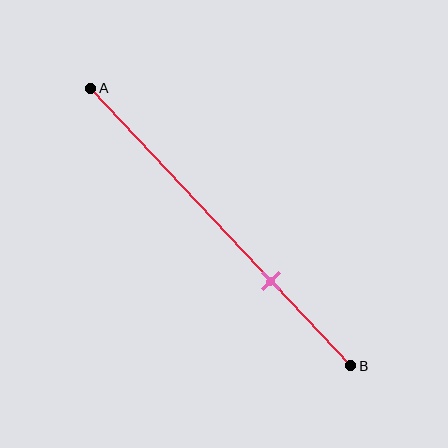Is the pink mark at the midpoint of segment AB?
No, the mark is at about 70% from A, not at the 50% midpoint.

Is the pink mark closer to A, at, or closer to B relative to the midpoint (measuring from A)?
The pink mark is closer to point B than the midpoint of segment AB.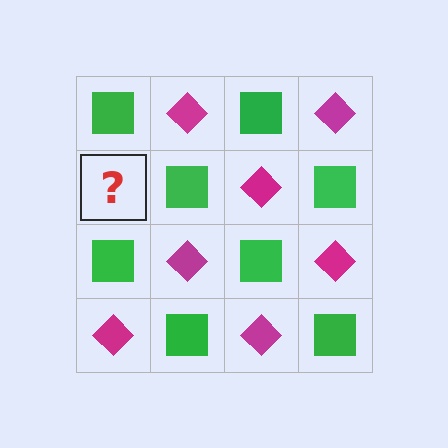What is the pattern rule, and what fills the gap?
The rule is that it alternates green square and magenta diamond in a checkerboard pattern. The gap should be filled with a magenta diamond.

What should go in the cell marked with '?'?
The missing cell should contain a magenta diamond.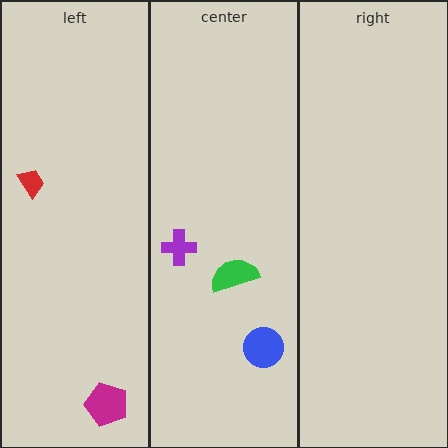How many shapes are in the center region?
3.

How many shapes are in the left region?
2.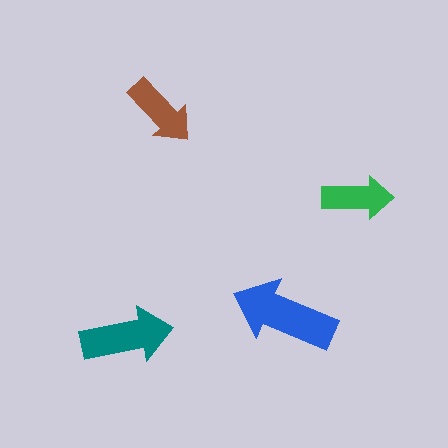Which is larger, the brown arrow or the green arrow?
The brown one.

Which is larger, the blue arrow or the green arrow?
The blue one.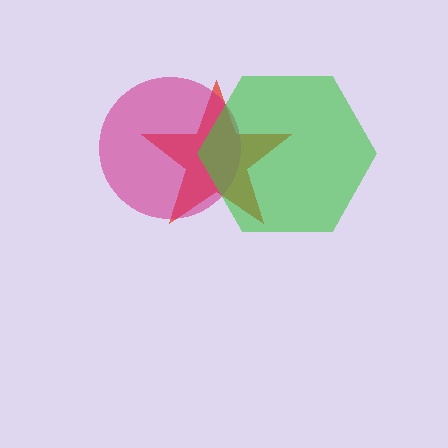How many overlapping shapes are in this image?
There are 3 overlapping shapes in the image.